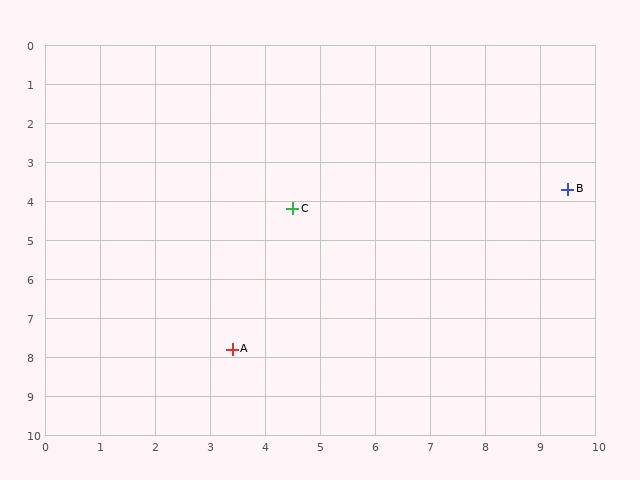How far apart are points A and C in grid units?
Points A and C are about 3.8 grid units apart.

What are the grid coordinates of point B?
Point B is at approximately (9.5, 3.7).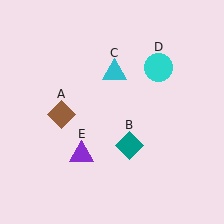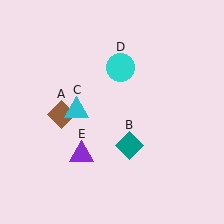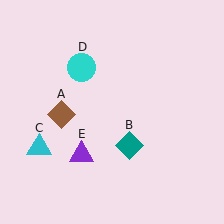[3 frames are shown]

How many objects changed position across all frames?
2 objects changed position: cyan triangle (object C), cyan circle (object D).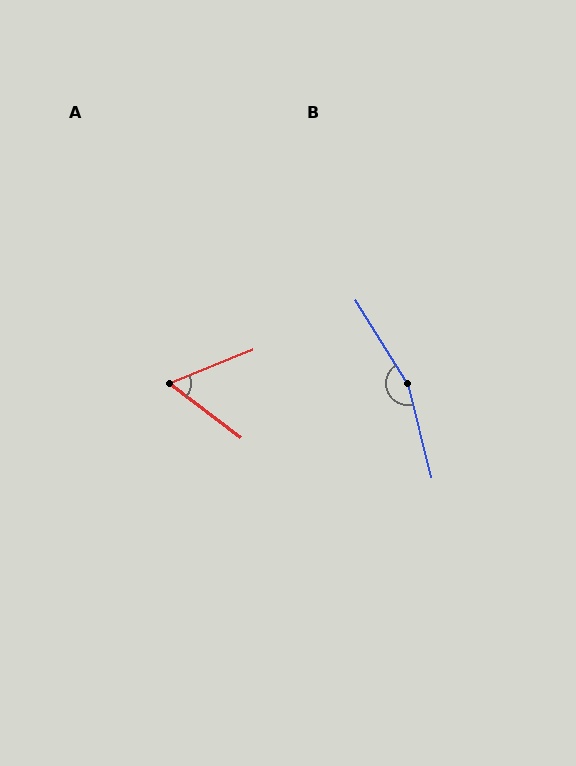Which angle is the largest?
B, at approximately 162 degrees.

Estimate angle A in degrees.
Approximately 59 degrees.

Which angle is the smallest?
A, at approximately 59 degrees.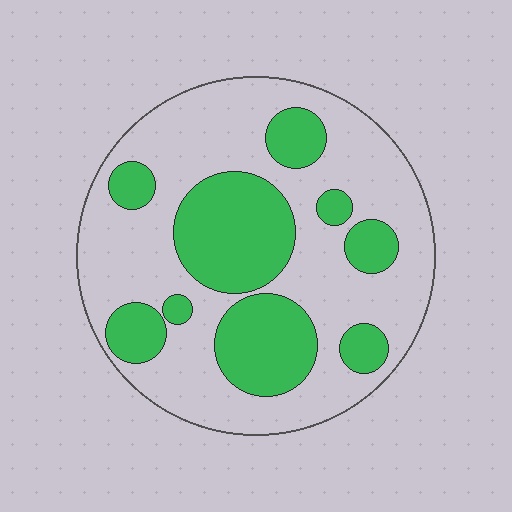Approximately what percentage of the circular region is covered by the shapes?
Approximately 35%.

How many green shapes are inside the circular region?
9.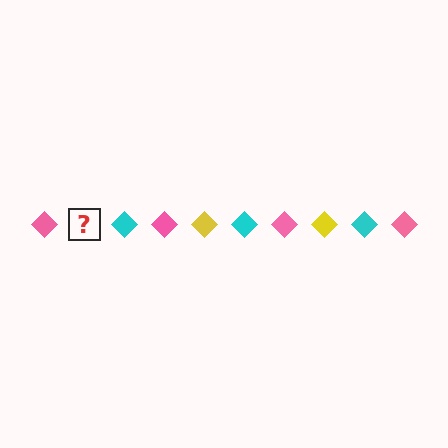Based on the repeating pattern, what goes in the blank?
The blank should be a yellow diamond.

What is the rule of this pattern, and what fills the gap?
The rule is that the pattern cycles through pink, yellow, cyan diamonds. The gap should be filled with a yellow diamond.